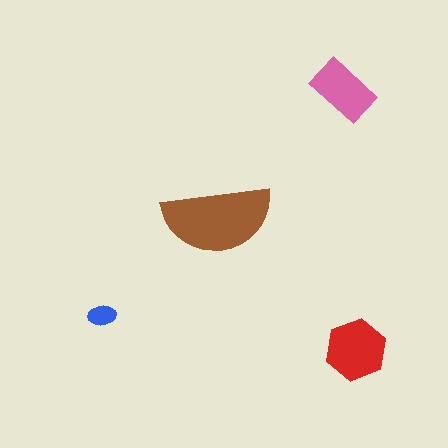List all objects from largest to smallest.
The brown semicircle, the red hexagon, the pink rectangle, the blue ellipse.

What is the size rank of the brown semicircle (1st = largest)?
1st.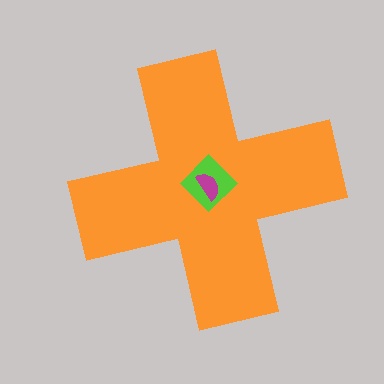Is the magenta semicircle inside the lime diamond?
Yes.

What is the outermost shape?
The orange cross.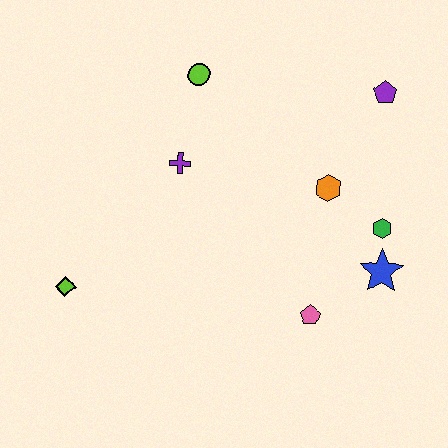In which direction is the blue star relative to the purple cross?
The blue star is to the right of the purple cross.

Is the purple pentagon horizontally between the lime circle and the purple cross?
No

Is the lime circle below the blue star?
No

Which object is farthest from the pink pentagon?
The lime circle is farthest from the pink pentagon.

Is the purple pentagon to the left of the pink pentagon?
No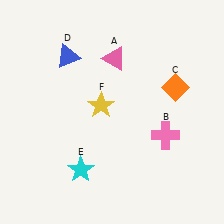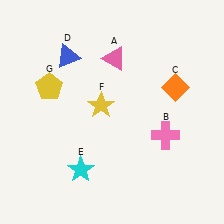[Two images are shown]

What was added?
A yellow pentagon (G) was added in Image 2.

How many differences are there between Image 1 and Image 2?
There is 1 difference between the two images.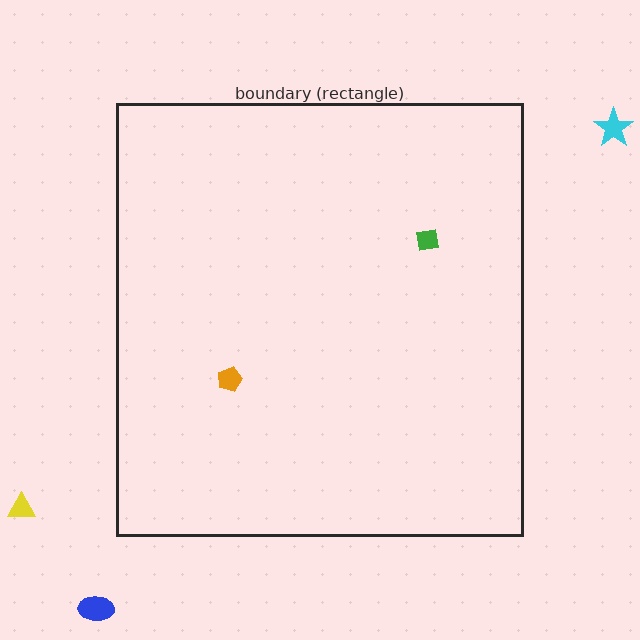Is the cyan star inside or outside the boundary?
Outside.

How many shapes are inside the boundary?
2 inside, 3 outside.